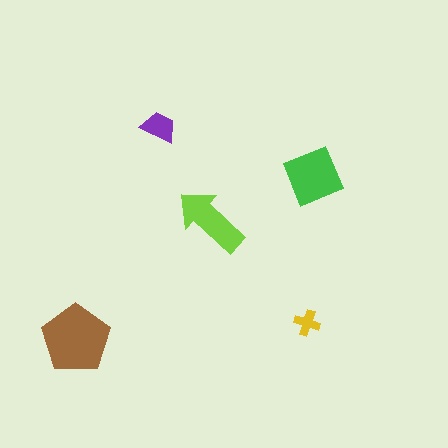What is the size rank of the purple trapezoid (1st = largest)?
4th.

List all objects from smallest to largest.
The yellow cross, the purple trapezoid, the lime arrow, the green diamond, the brown pentagon.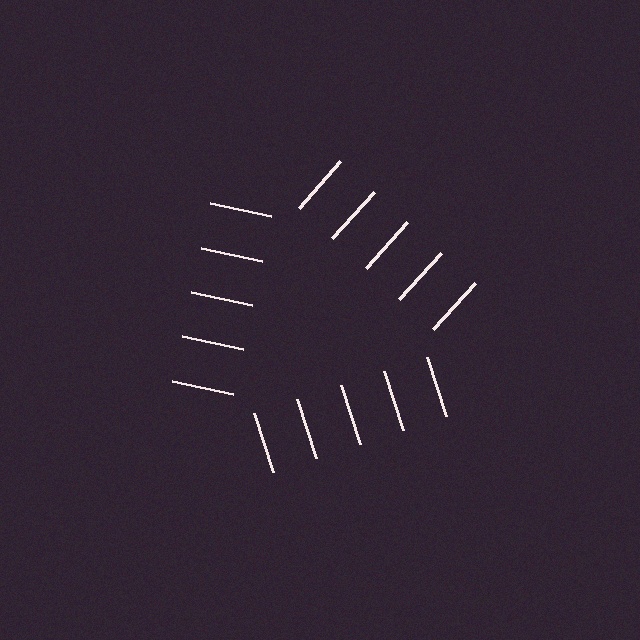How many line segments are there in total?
15 — 5 along each of the 3 edges.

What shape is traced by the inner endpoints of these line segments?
An illusory triangle — the line segments terminate on its edges but no continuous stroke is drawn.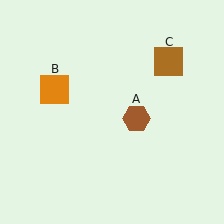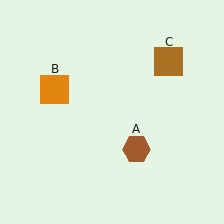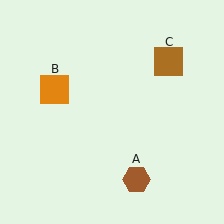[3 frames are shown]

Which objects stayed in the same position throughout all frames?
Orange square (object B) and brown square (object C) remained stationary.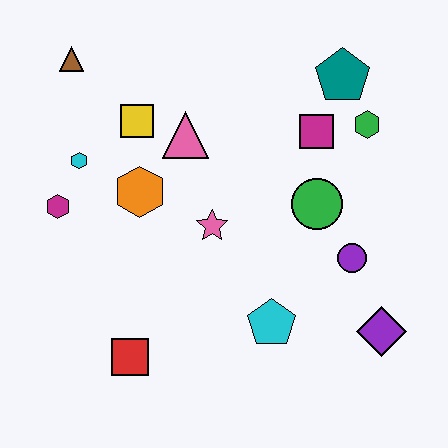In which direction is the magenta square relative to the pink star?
The magenta square is to the right of the pink star.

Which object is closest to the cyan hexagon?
The magenta hexagon is closest to the cyan hexagon.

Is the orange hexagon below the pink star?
No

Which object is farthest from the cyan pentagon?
The brown triangle is farthest from the cyan pentagon.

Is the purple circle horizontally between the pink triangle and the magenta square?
No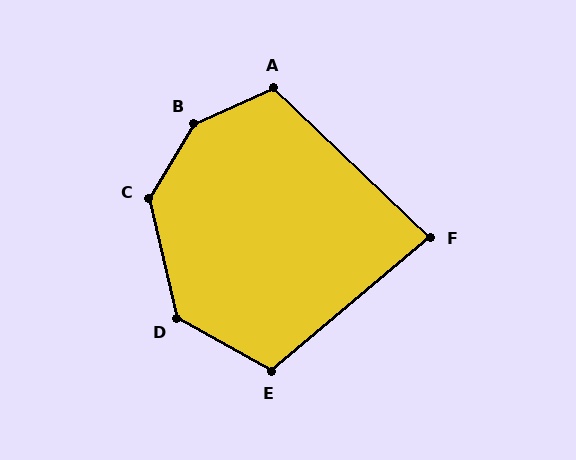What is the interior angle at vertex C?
Approximately 137 degrees (obtuse).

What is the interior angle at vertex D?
Approximately 132 degrees (obtuse).